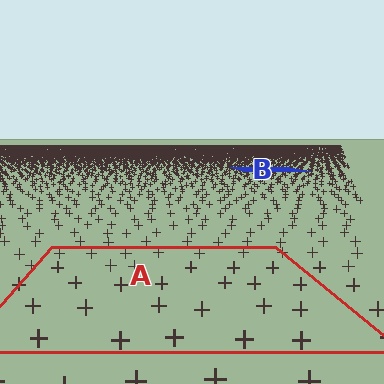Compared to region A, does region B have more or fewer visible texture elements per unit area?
Region B has more texture elements per unit area — they are packed more densely because it is farther away.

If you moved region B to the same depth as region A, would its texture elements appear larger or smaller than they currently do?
They would appear larger. At a closer depth, the same texture elements are projected at a bigger on-screen size.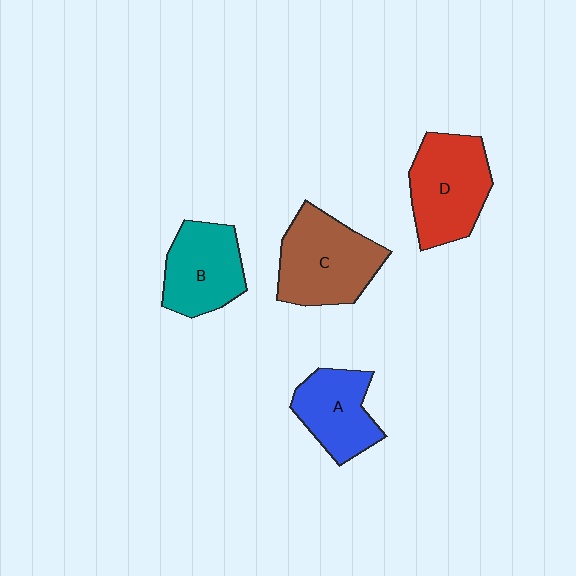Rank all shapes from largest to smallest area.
From largest to smallest: C (brown), D (red), B (teal), A (blue).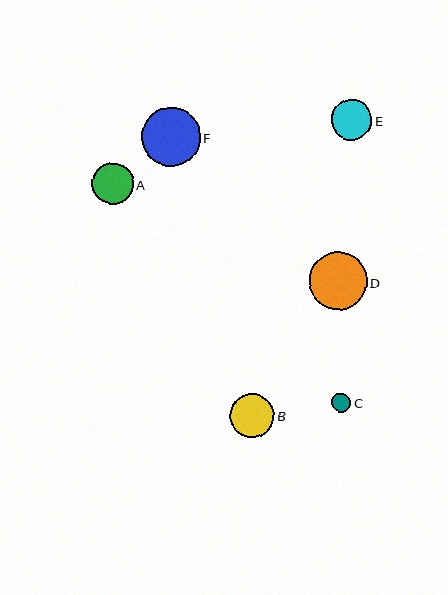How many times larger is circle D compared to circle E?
Circle D is approximately 1.4 times the size of circle E.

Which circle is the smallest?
Circle C is the smallest with a size of approximately 19 pixels.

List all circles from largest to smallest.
From largest to smallest: F, D, B, A, E, C.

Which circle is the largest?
Circle F is the largest with a size of approximately 59 pixels.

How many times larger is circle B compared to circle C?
Circle B is approximately 2.3 times the size of circle C.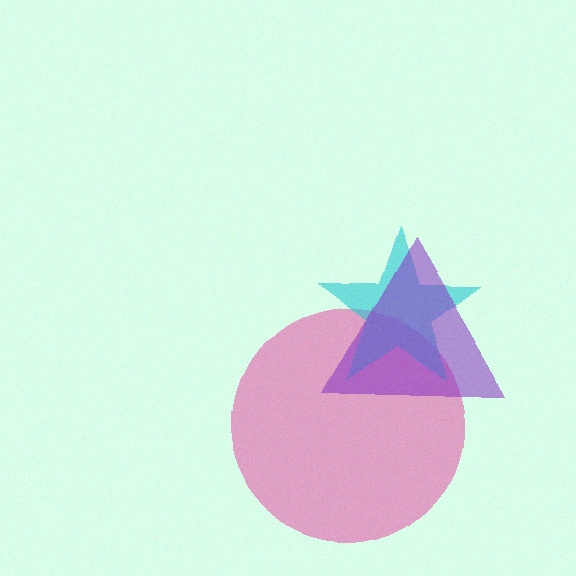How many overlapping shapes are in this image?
There are 3 overlapping shapes in the image.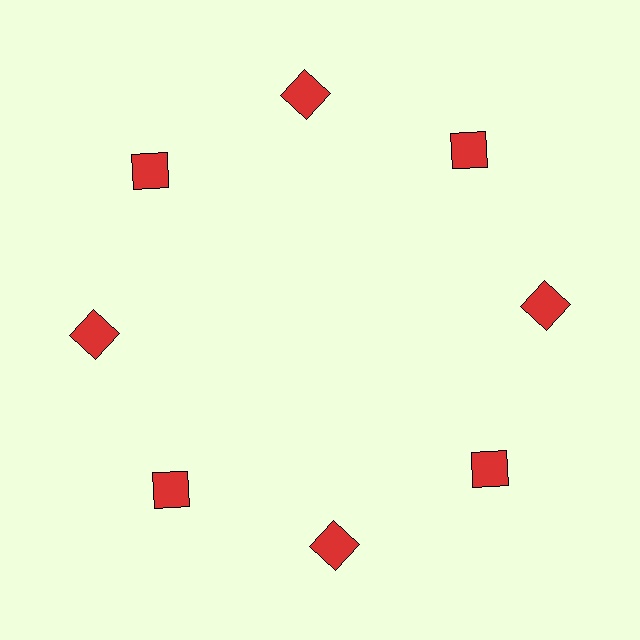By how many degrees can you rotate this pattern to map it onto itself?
The pattern maps onto itself every 45 degrees of rotation.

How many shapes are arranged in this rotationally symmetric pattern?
There are 8 shapes, arranged in 8 groups of 1.